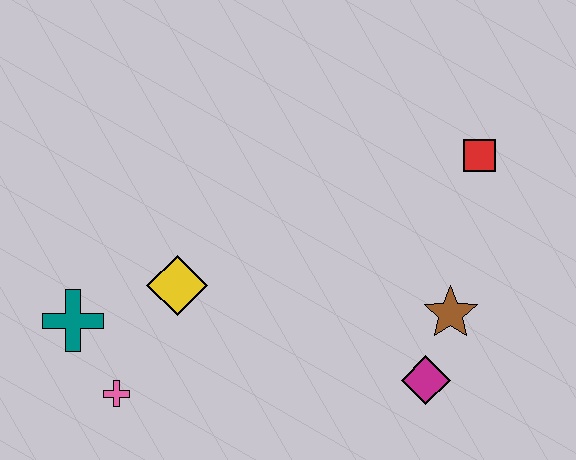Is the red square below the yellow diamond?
No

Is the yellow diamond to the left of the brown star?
Yes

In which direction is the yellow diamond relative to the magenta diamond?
The yellow diamond is to the left of the magenta diamond.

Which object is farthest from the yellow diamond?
The red square is farthest from the yellow diamond.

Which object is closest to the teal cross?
The pink cross is closest to the teal cross.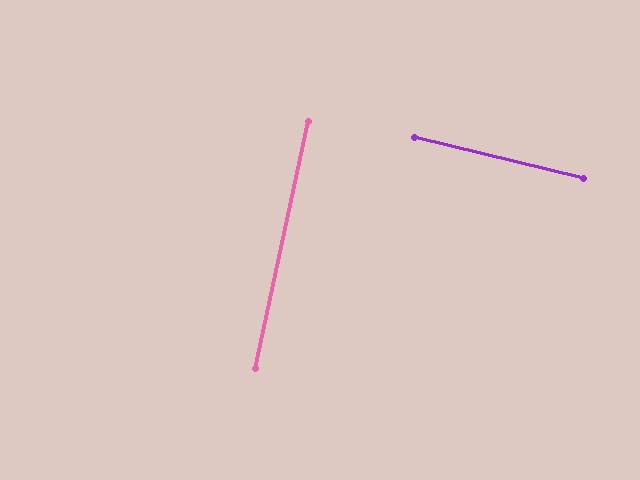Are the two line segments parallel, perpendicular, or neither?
Perpendicular — they meet at approximately 89°.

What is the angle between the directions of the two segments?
Approximately 89 degrees.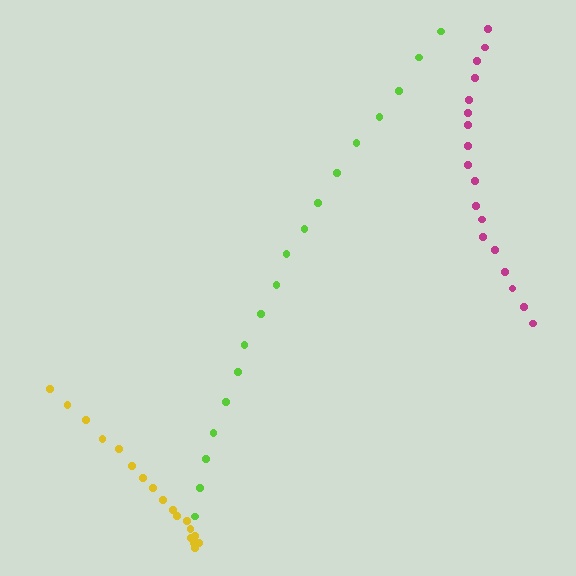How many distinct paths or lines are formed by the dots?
There are 3 distinct paths.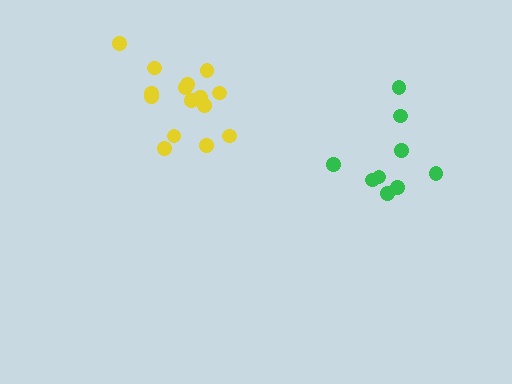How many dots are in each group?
Group 1: 15 dots, Group 2: 9 dots (24 total).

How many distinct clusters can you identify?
There are 2 distinct clusters.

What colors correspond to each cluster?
The clusters are colored: yellow, green.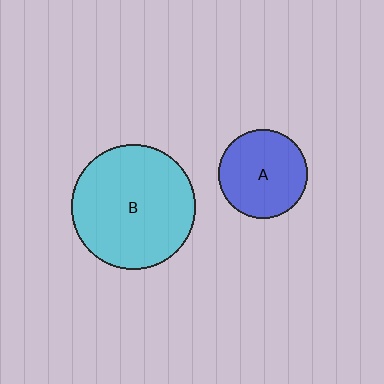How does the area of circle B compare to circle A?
Approximately 2.0 times.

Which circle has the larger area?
Circle B (cyan).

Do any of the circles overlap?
No, none of the circles overlap.